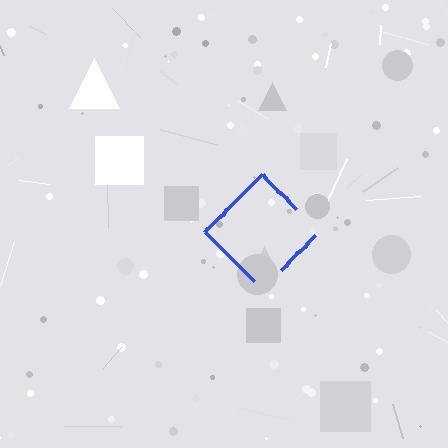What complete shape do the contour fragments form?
The contour fragments form a diamond.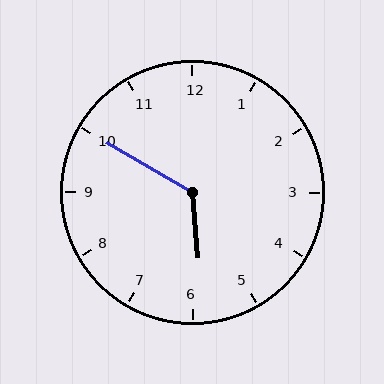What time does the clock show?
5:50.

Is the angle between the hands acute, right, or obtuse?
It is obtuse.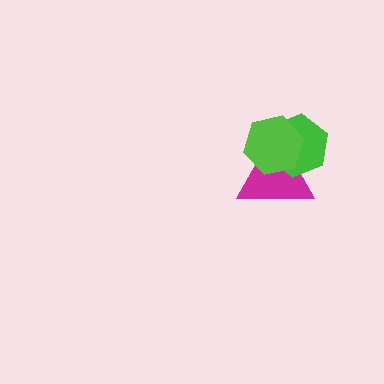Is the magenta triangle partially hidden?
Yes, it is partially covered by another shape.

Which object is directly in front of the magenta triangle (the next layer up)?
The green hexagon is directly in front of the magenta triangle.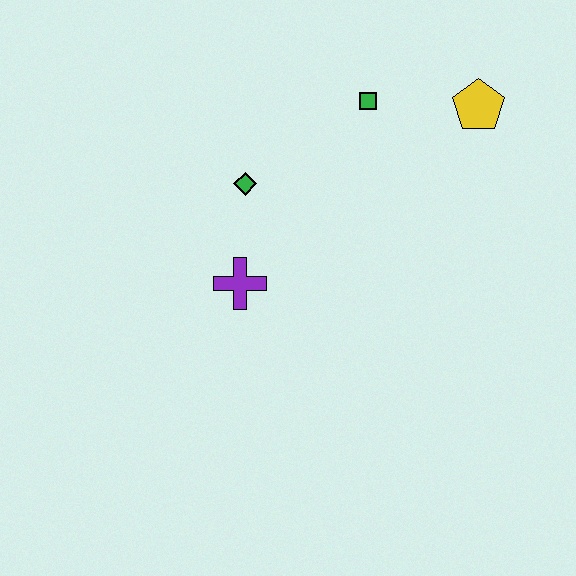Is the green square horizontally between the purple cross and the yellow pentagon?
Yes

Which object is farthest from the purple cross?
The yellow pentagon is farthest from the purple cross.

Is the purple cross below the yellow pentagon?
Yes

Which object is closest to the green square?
The yellow pentagon is closest to the green square.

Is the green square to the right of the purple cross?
Yes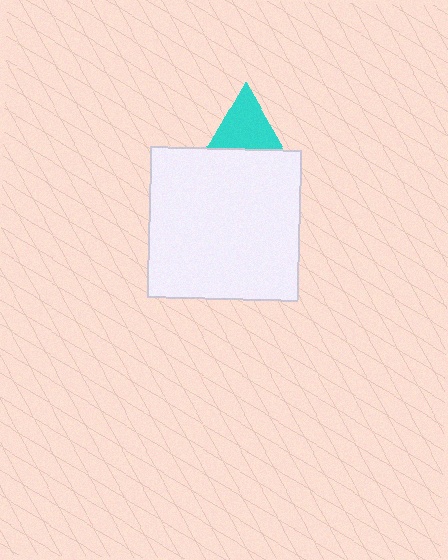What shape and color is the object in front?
The object in front is a white square.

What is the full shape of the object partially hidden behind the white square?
The partially hidden object is a cyan triangle.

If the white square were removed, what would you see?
You would see the complete cyan triangle.